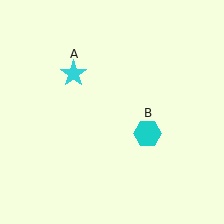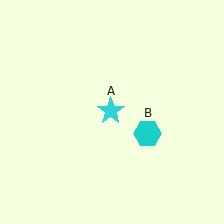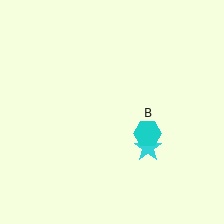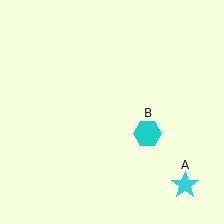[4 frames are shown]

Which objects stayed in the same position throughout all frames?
Cyan hexagon (object B) remained stationary.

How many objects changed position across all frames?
1 object changed position: cyan star (object A).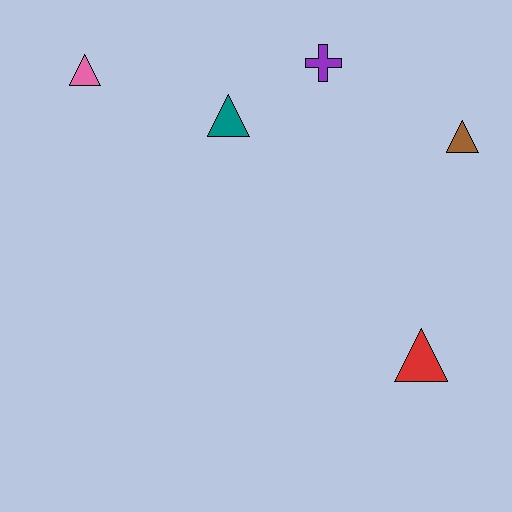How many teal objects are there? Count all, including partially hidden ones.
There is 1 teal object.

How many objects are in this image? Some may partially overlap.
There are 5 objects.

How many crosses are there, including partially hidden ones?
There is 1 cross.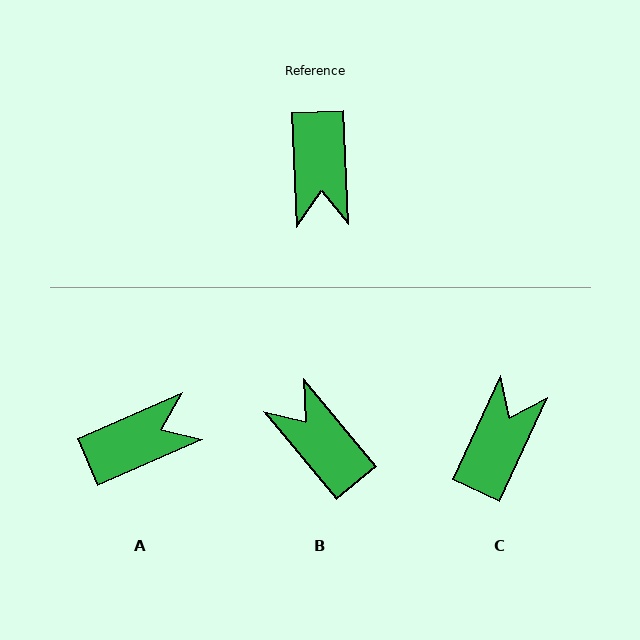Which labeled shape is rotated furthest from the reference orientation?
C, about 152 degrees away.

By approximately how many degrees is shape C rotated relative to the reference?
Approximately 152 degrees counter-clockwise.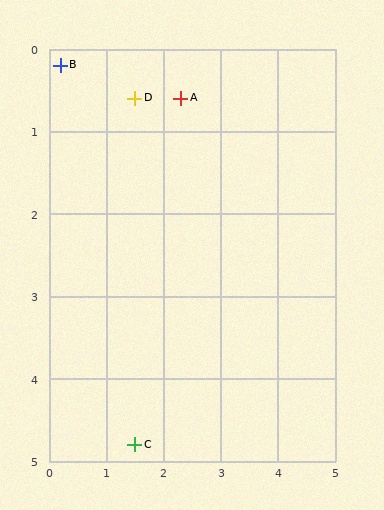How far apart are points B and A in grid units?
Points B and A are about 2.1 grid units apart.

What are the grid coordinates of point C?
Point C is at approximately (1.5, 4.8).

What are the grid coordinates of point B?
Point B is at approximately (0.2, 0.2).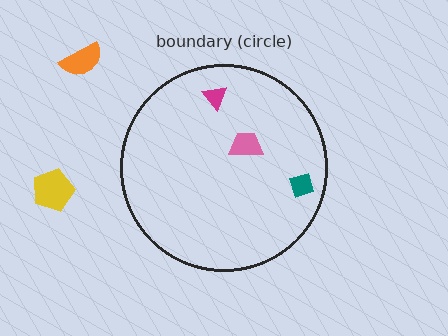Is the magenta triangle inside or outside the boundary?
Inside.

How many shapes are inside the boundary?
3 inside, 2 outside.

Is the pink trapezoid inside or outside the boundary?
Inside.